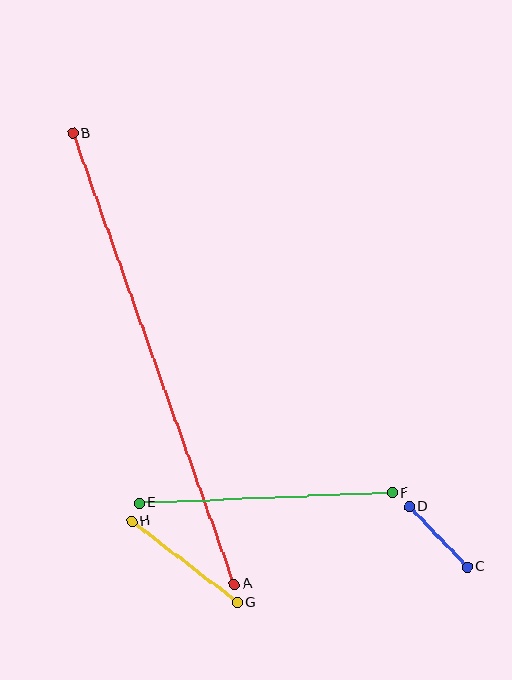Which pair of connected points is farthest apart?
Points A and B are farthest apart.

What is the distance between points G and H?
The distance is approximately 133 pixels.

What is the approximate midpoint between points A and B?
The midpoint is at approximately (153, 359) pixels.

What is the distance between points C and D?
The distance is approximately 84 pixels.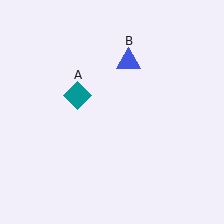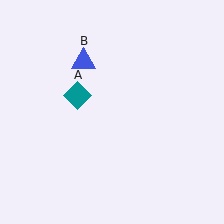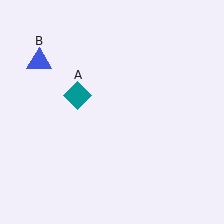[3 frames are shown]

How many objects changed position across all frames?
1 object changed position: blue triangle (object B).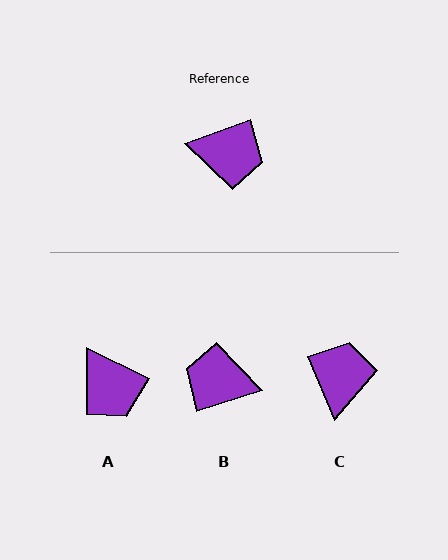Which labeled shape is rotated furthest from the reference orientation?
B, about 178 degrees away.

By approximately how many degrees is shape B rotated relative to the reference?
Approximately 178 degrees counter-clockwise.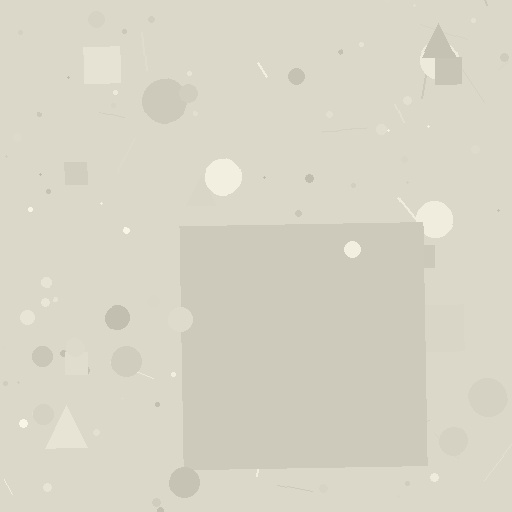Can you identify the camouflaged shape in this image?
The camouflaged shape is a square.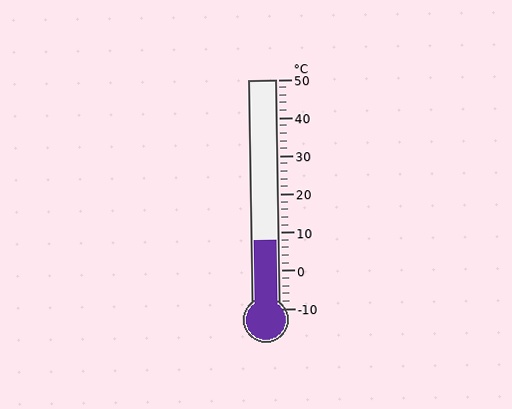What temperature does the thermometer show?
The thermometer shows approximately 8°C.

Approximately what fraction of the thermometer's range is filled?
The thermometer is filled to approximately 30% of its range.